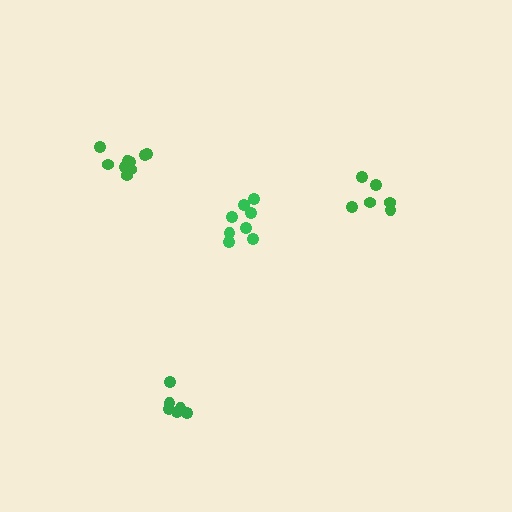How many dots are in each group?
Group 1: 6 dots, Group 2: 8 dots, Group 3: 9 dots, Group 4: 6 dots (29 total).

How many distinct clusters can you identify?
There are 4 distinct clusters.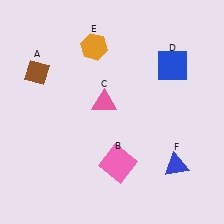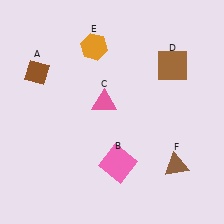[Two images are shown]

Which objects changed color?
D changed from blue to brown. F changed from blue to brown.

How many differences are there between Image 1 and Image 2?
There are 2 differences between the two images.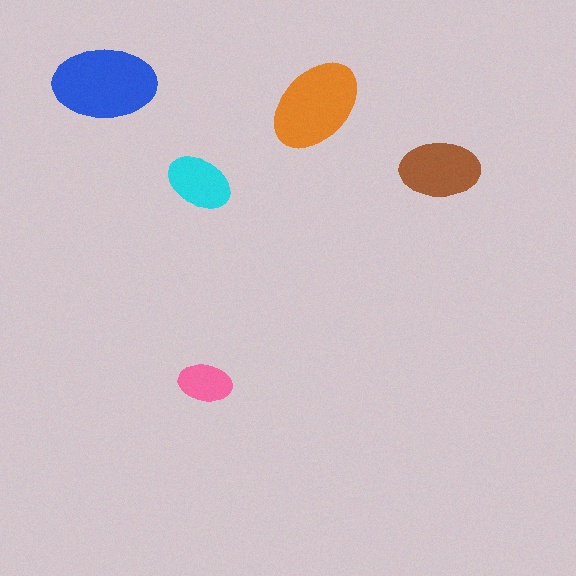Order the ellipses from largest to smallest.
the blue one, the orange one, the brown one, the cyan one, the pink one.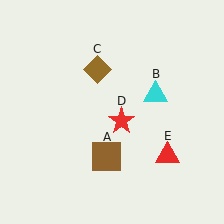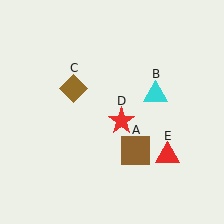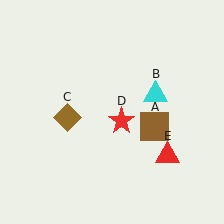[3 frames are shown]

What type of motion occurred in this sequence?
The brown square (object A), brown diamond (object C) rotated counterclockwise around the center of the scene.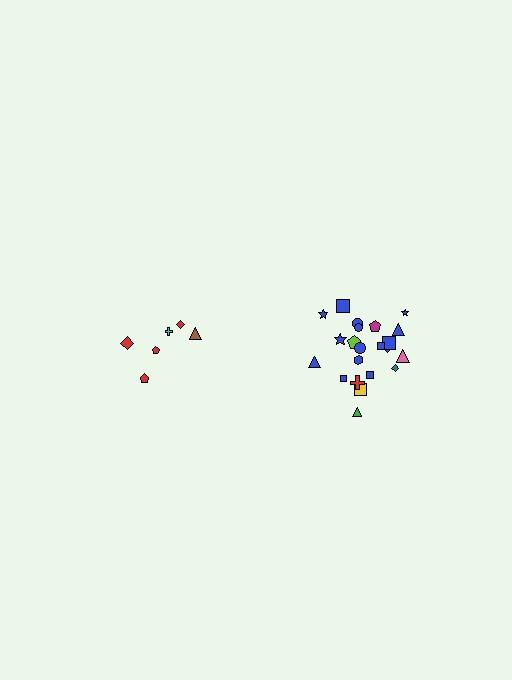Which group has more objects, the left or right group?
The right group.